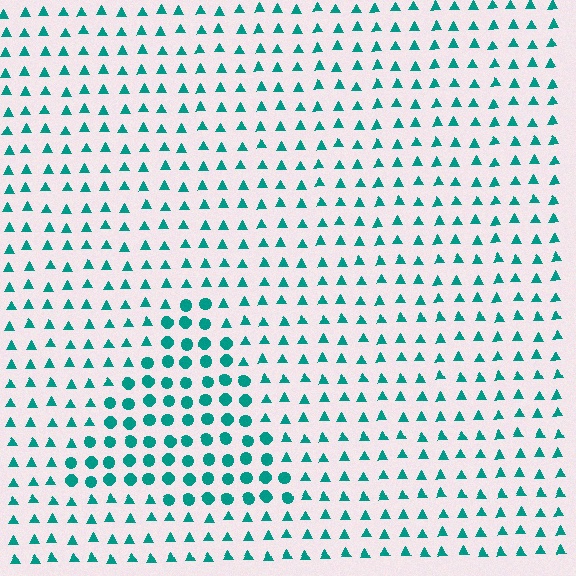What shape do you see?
I see a triangle.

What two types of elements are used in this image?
The image uses circles inside the triangle region and triangles outside it.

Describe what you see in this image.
The image is filled with small teal elements arranged in a uniform grid. A triangle-shaped region contains circles, while the surrounding area contains triangles. The boundary is defined purely by the change in element shape.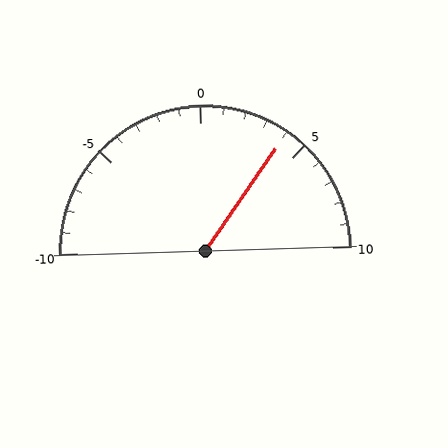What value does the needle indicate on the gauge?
The needle indicates approximately 4.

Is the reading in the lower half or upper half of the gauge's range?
The reading is in the upper half of the range (-10 to 10).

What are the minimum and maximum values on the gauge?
The gauge ranges from -10 to 10.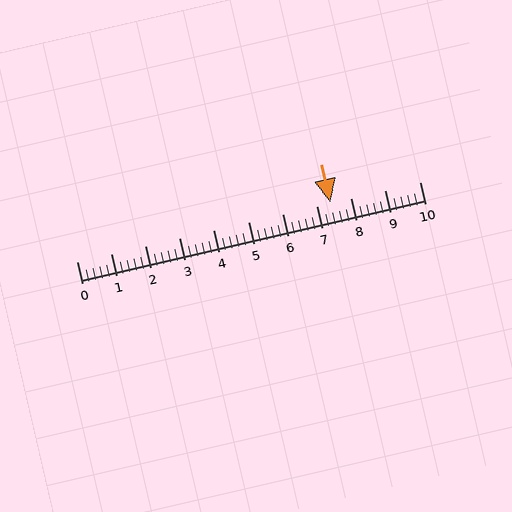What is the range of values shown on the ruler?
The ruler shows values from 0 to 10.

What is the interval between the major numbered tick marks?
The major tick marks are spaced 1 units apart.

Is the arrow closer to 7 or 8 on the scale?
The arrow is closer to 7.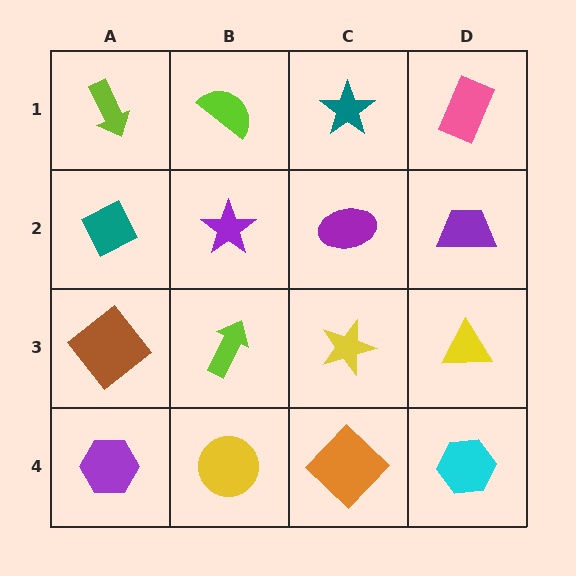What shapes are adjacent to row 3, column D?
A purple trapezoid (row 2, column D), a cyan hexagon (row 4, column D), a yellow star (row 3, column C).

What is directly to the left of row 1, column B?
A lime arrow.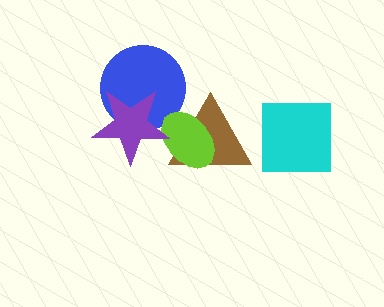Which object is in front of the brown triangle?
The lime ellipse is in front of the brown triangle.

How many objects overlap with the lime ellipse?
2 objects overlap with the lime ellipse.